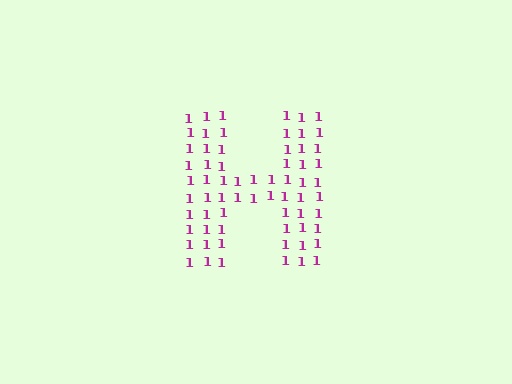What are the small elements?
The small elements are digit 1's.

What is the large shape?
The large shape is the letter H.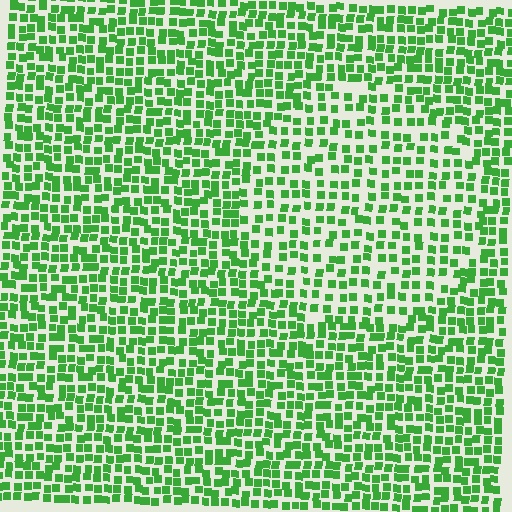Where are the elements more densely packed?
The elements are more densely packed outside the circle boundary.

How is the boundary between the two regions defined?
The boundary is defined by a change in element density (approximately 1.6x ratio). All elements are the same color, size, and shape.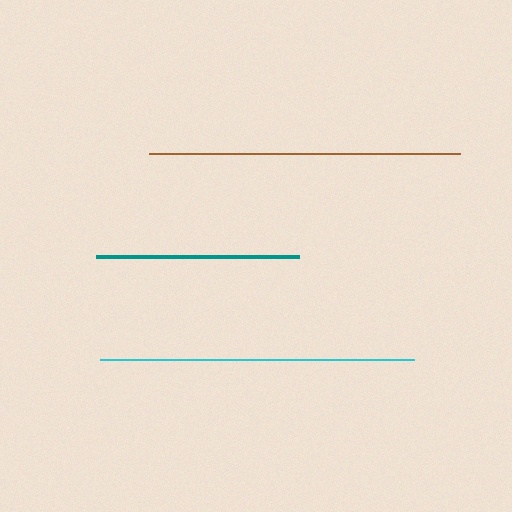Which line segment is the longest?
The cyan line is the longest at approximately 314 pixels.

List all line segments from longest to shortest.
From longest to shortest: cyan, brown, teal.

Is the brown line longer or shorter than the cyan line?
The cyan line is longer than the brown line.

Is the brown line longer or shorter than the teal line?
The brown line is longer than the teal line.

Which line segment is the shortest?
The teal line is the shortest at approximately 203 pixels.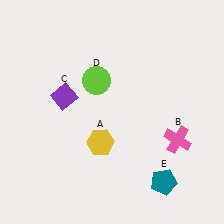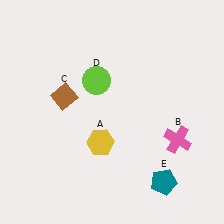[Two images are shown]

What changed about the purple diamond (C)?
In Image 1, C is purple. In Image 2, it changed to brown.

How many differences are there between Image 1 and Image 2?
There is 1 difference between the two images.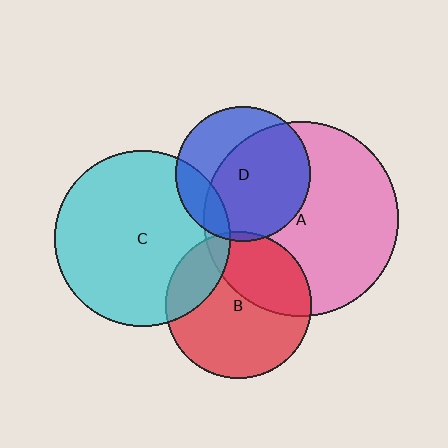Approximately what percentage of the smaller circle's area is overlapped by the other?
Approximately 35%.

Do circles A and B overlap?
Yes.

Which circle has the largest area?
Circle A (pink).